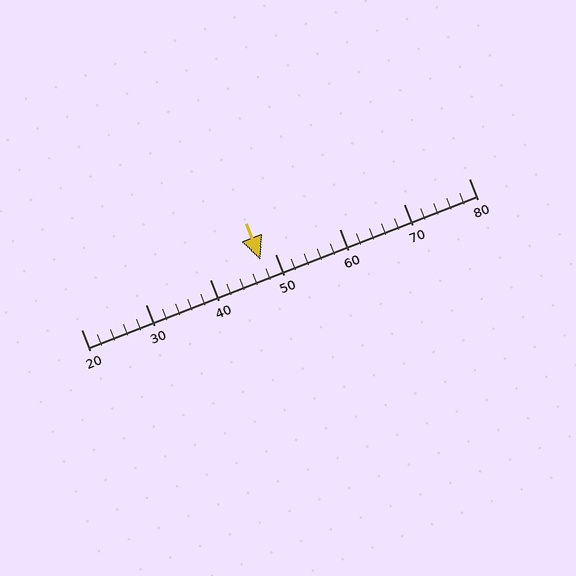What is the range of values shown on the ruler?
The ruler shows values from 20 to 80.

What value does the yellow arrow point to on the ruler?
The yellow arrow points to approximately 48.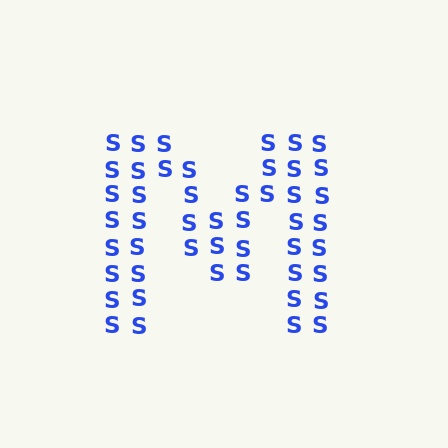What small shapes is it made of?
It is made of small letter S's.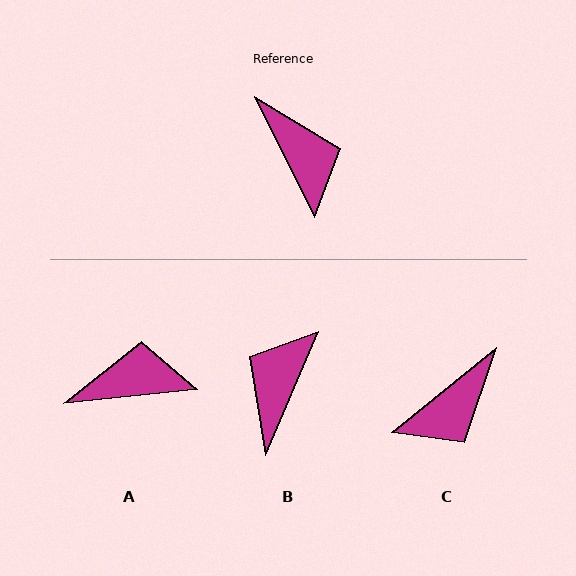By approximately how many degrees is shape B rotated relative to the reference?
Approximately 131 degrees counter-clockwise.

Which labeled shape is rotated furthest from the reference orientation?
B, about 131 degrees away.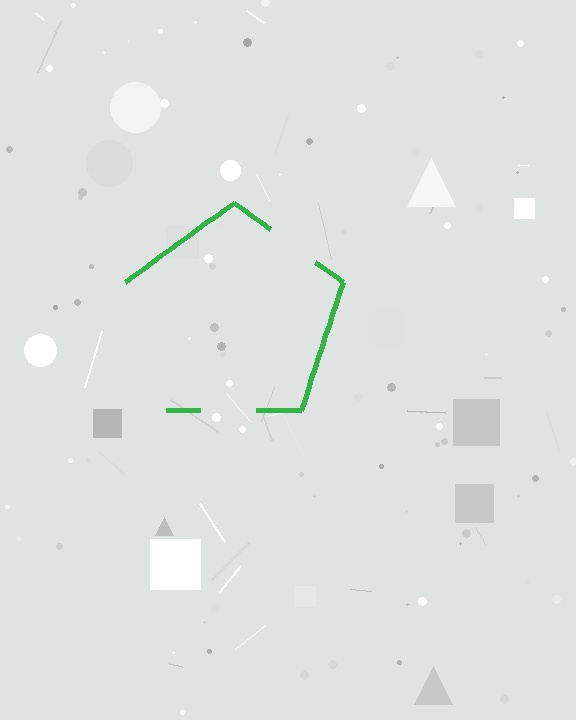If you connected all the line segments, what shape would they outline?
They would outline a pentagon.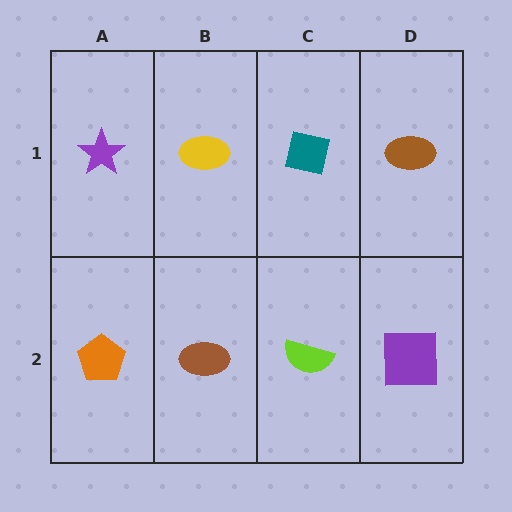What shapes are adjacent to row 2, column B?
A yellow ellipse (row 1, column B), an orange pentagon (row 2, column A), a lime semicircle (row 2, column C).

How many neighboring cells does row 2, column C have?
3.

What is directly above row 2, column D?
A brown ellipse.